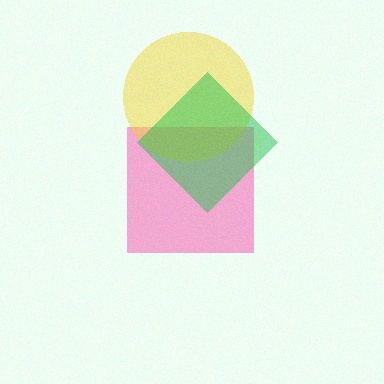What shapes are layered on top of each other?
The layered shapes are: a pink square, a yellow circle, a green diamond.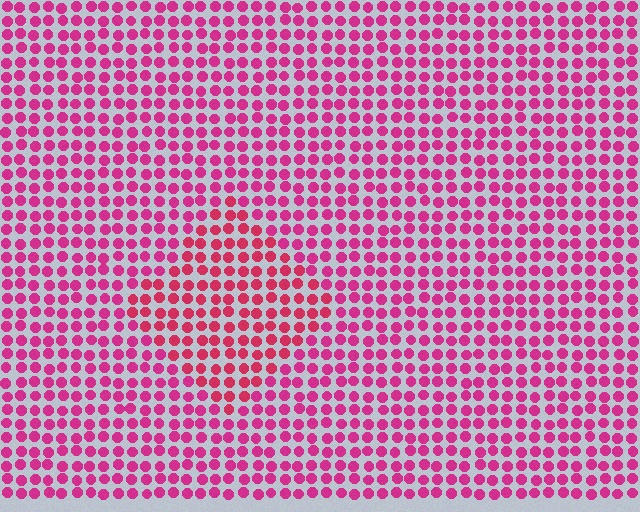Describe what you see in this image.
The image is filled with small magenta elements in a uniform arrangement. A diamond-shaped region is visible where the elements are tinted to a slightly different hue, forming a subtle color boundary.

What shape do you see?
I see a diamond.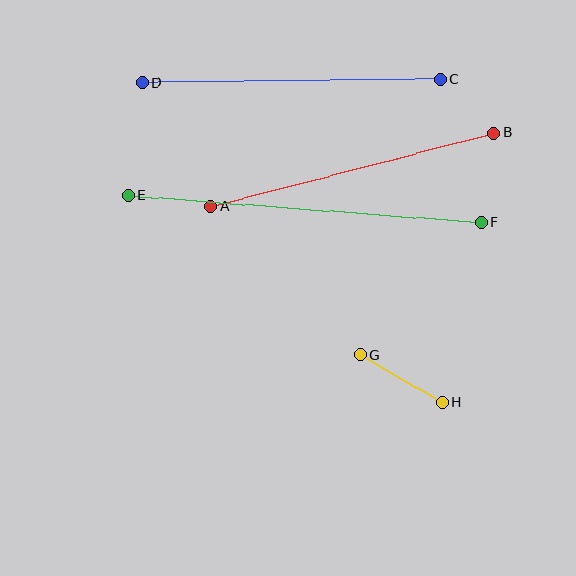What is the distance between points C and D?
The distance is approximately 298 pixels.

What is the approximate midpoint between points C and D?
The midpoint is at approximately (291, 81) pixels.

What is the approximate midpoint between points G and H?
The midpoint is at approximately (401, 379) pixels.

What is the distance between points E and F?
The distance is approximately 354 pixels.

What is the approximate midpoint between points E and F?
The midpoint is at approximately (305, 209) pixels.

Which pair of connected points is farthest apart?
Points E and F are farthest apart.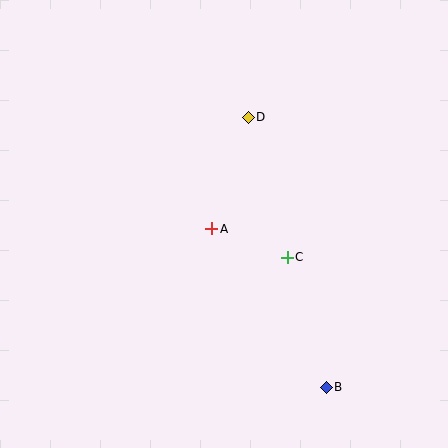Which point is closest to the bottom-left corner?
Point A is closest to the bottom-left corner.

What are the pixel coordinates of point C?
Point C is at (287, 257).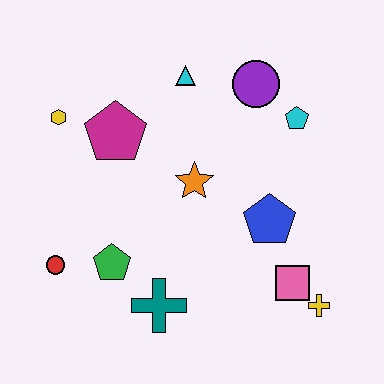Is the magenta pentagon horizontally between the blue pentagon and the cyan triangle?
No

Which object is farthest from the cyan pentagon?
The red circle is farthest from the cyan pentagon.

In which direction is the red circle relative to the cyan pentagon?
The red circle is to the left of the cyan pentagon.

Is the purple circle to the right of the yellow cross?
No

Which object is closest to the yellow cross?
The pink square is closest to the yellow cross.